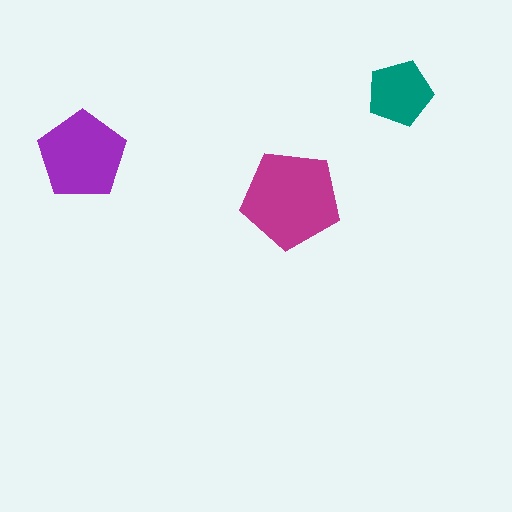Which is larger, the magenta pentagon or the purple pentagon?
The magenta one.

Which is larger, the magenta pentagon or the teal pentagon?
The magenta one.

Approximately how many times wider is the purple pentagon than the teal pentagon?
About 1.5 times wider.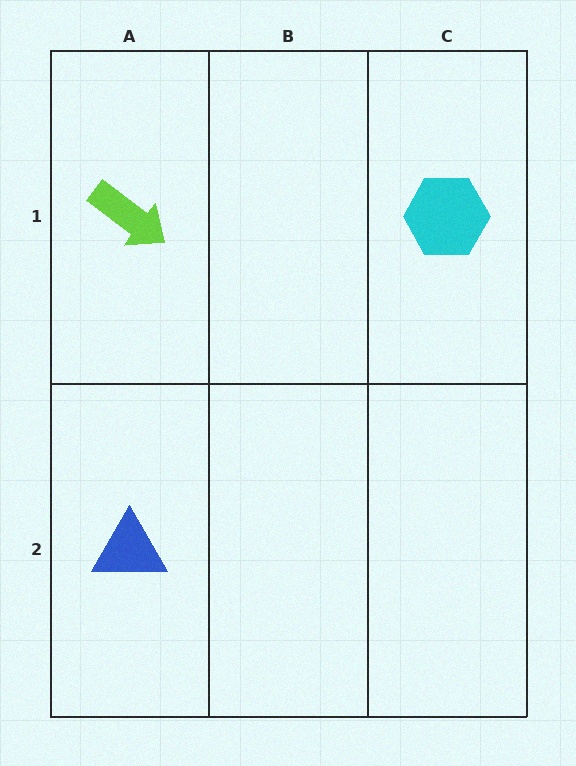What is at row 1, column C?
A cyan hexagon.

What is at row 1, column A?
A lime arrow.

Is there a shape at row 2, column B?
No, that cell is empty.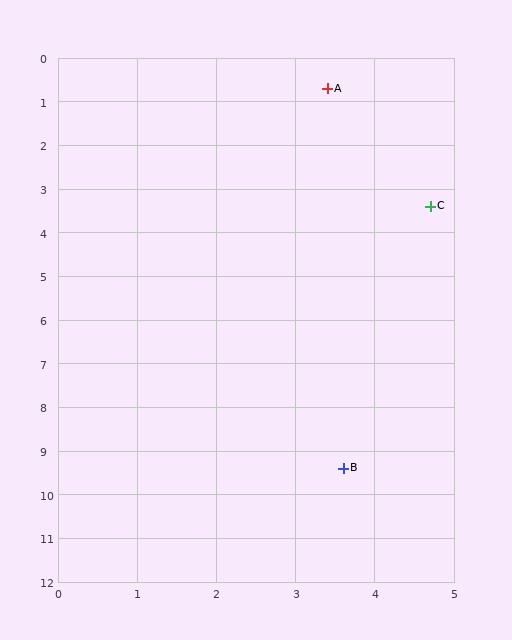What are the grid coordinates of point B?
Point B is at approximately (3.6, 9.4).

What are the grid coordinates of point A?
Point A is at approximately (3.4, 0.7).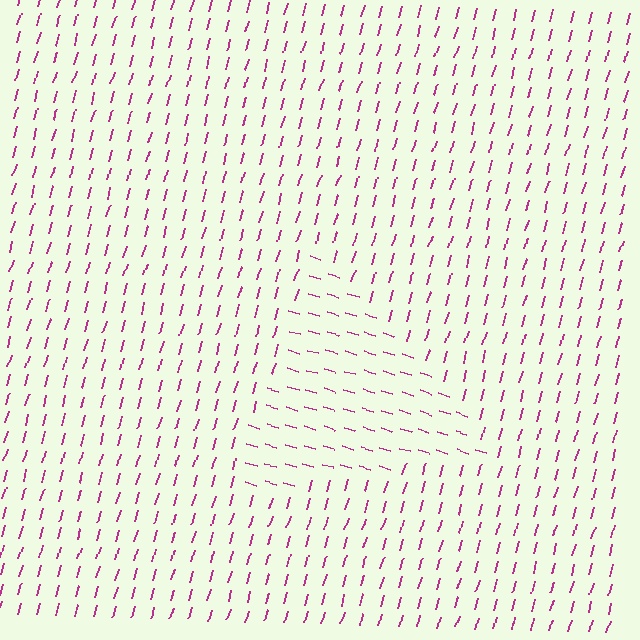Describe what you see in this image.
The image is filled with small magenta line segments. A triangle region in the image has lines oriented differently from the surrounding lines, creating a visible texture boundary.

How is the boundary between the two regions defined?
The boundary is defined purely by a change in line orientation (approximately 89 degrees difference). All lines are the same color and thickness.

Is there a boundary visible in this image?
Yes, there is a texture boundary formed by a change in line orientation.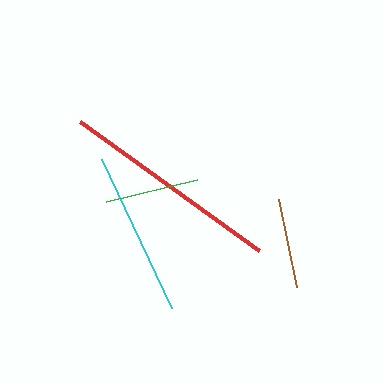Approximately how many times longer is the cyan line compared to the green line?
The cyan line is approximately 1.8 times the length of the green line.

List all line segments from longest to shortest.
From longest to shortest: red, cyan, green, brown.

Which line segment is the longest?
The red line is the longest at approximately 221 pixels.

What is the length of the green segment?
The green segment is approximately 94 pixels long.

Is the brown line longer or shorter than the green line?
The green line is longer than the brown line.